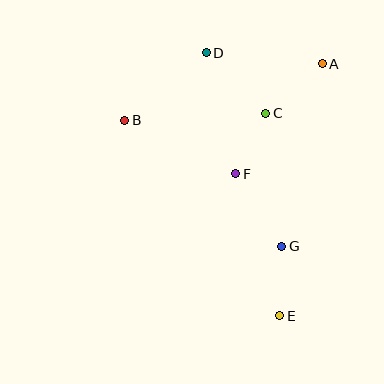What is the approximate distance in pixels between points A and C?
The distance between A and C is approximately 75 pixels.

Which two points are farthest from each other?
Points D and E are farthest from each other.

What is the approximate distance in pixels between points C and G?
The distance between C and G is approximately 134 pixels.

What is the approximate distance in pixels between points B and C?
The distance between B and C is approximately 141 pixels.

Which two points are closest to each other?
Points C and F are closest to each other.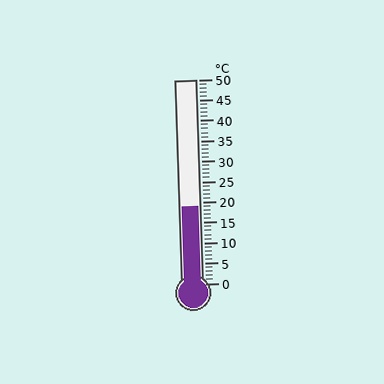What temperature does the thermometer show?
The thermometer shows approximately 19°C.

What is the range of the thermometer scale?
The thermometer scale ranges from 0°C to 50°C.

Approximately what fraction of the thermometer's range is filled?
The thermometer is filled to approximately 40% of its range.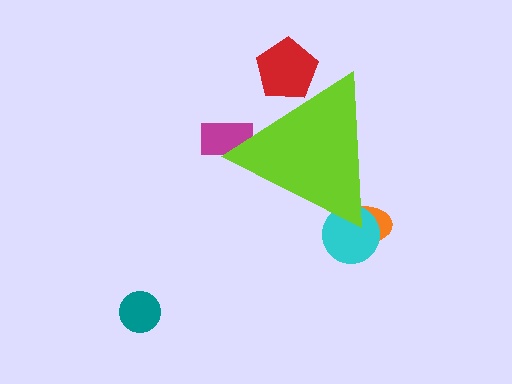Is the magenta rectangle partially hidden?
Yes, the magenta rectangle is partially hidden behind the lime triangle.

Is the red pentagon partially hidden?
Yes, the red pentagon is partially hidden behind the lime triangle.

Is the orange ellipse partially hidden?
Yes, the orange ellipse is partially hidden behind the lime triangle.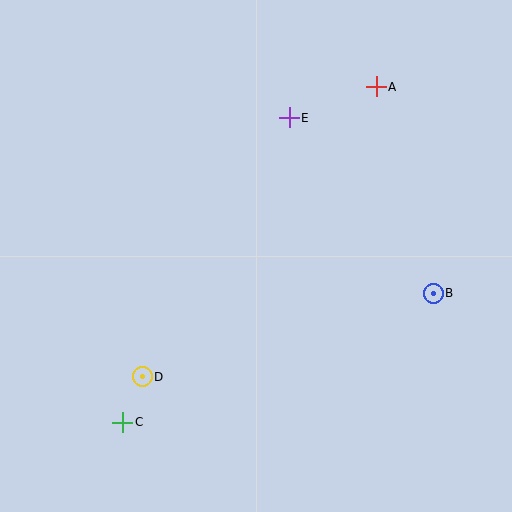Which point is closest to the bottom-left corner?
Point C is closest to the bottom-left corner.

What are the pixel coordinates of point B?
Point B is at (433, 293).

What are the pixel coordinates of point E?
Point E is at (289, 118).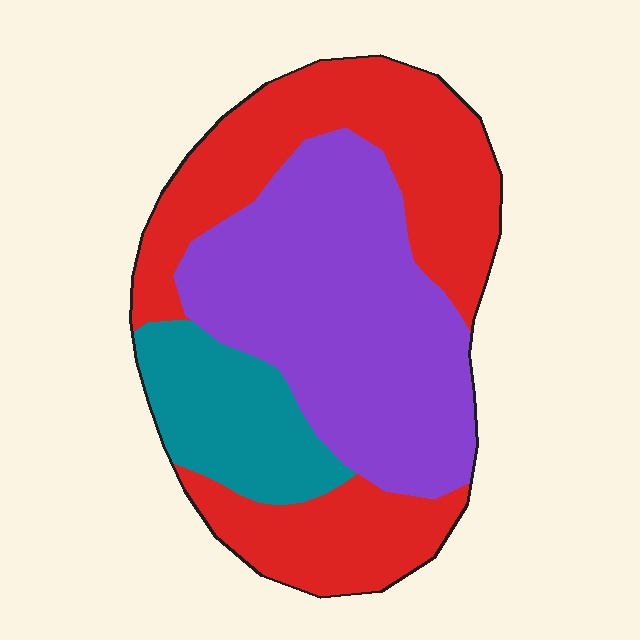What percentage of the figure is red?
Red takes up about two fifths (2/5) of the figure.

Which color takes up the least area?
Teal, at roughly 15%.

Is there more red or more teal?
Red.